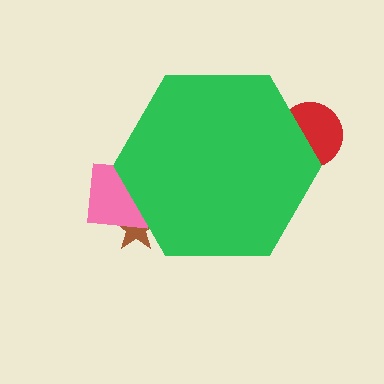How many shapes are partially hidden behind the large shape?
3 shapes are partially hidden.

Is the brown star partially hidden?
Yes, the brown star is partially hidden behind the green hexagon.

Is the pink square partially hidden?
Yes, the pink square is partially hidden behind the green hexagon.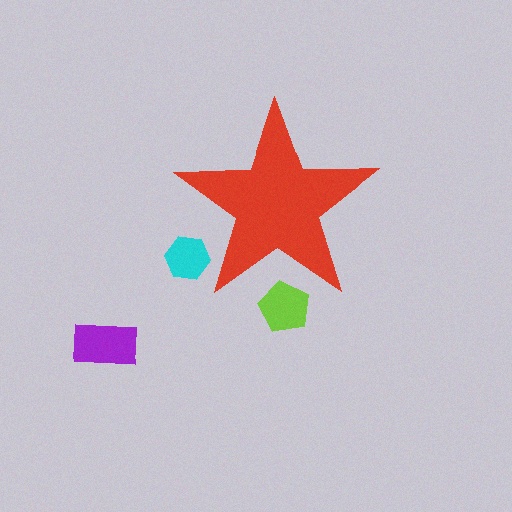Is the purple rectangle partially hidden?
No, the purple rectangle is fully visible.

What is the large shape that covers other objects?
A red star.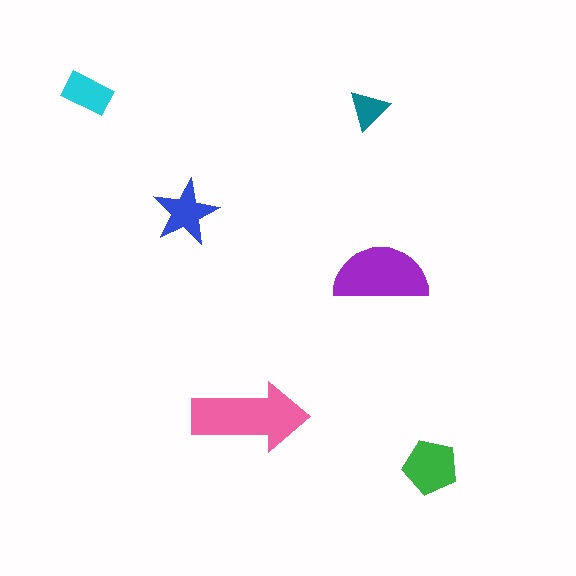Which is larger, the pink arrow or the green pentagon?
The pink arrow.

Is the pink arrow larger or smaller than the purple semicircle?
Larger.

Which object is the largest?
The pink arrow.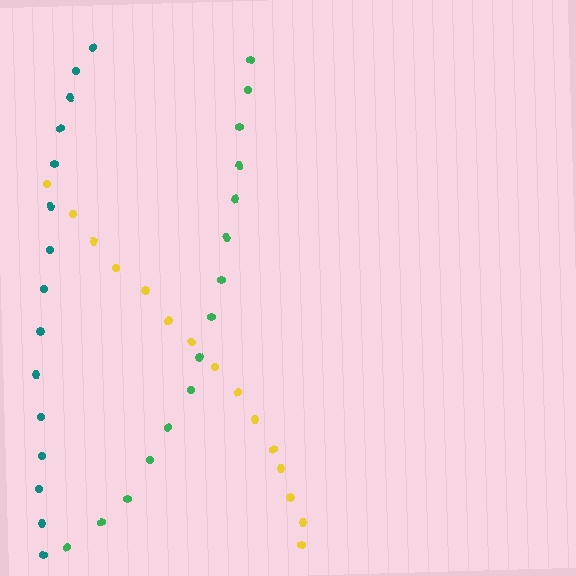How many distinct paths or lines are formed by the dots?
There are 3 distinct paths.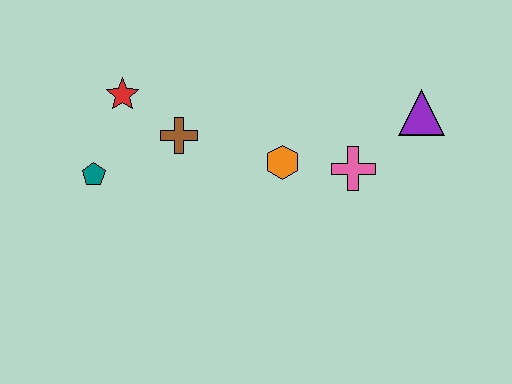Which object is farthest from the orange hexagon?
The teal pentagon is farthest from the orange hexagon.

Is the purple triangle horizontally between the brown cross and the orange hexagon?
No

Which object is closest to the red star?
The brown cross is closest to the red star.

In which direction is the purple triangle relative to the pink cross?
The purple triangle is to the right of the pink cross.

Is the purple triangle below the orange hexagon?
No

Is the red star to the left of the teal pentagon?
No